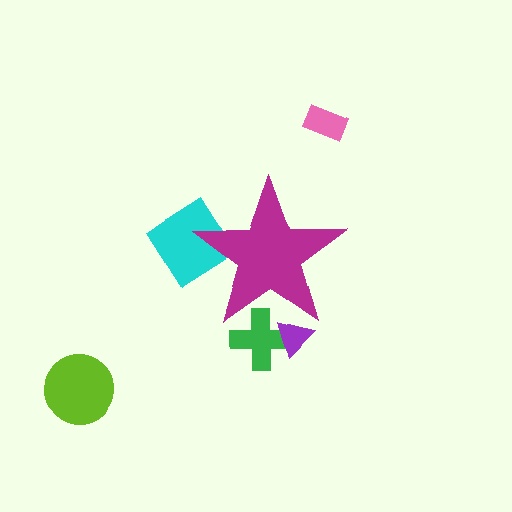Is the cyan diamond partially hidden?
Yes, the cyan diamond is partially hidden behind the magenta star.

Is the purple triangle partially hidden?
Yes, the purple triangle is partially hidden behind the magenta star.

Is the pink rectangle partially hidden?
No, the pink rectangle is fully visible.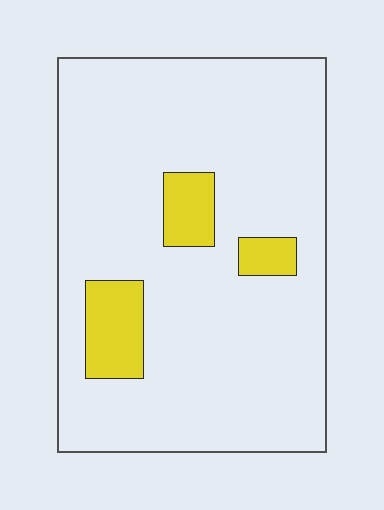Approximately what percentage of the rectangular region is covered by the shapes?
Approximately 10%.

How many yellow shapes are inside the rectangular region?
3.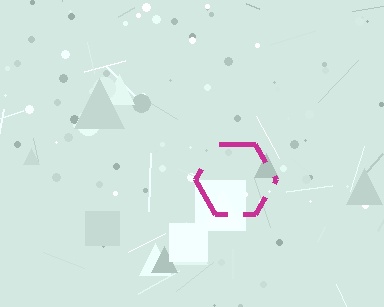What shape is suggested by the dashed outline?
The dashed outline suggests a hexagon.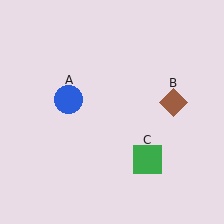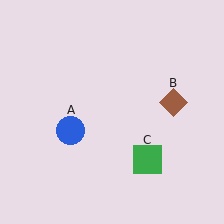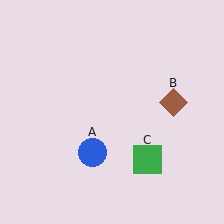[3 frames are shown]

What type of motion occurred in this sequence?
The blue circle (object A) rotated counterclockwise around the center of the scene.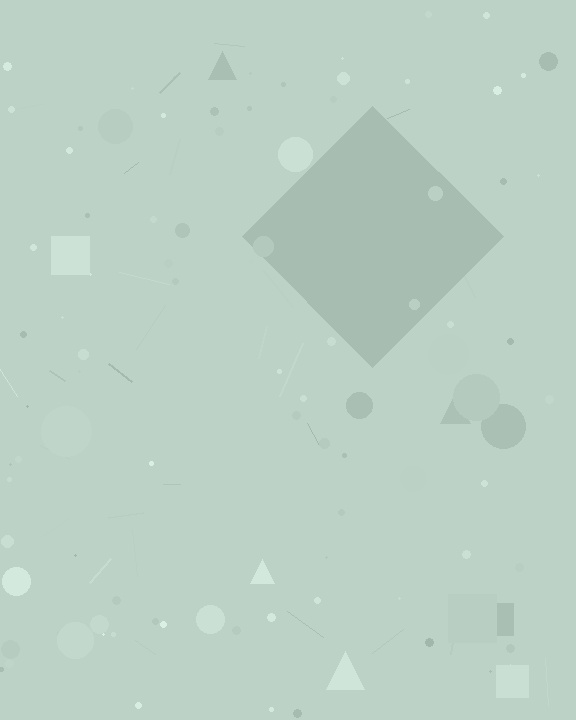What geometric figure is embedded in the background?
A diamond is embedded in the background.